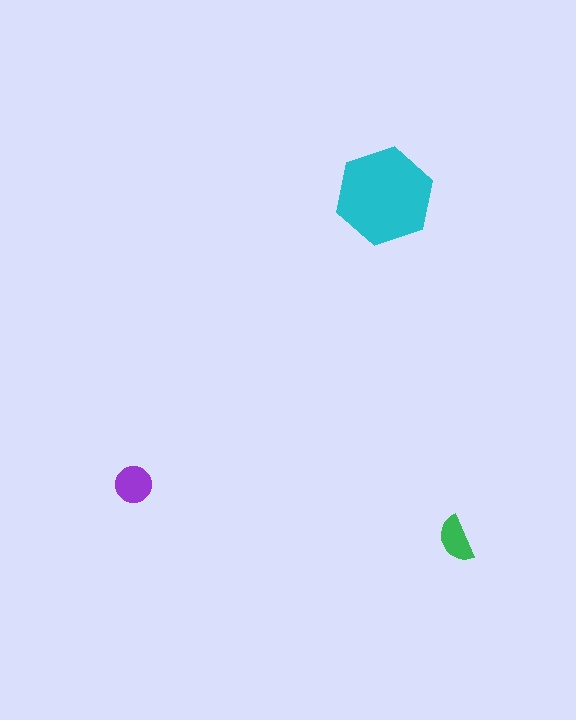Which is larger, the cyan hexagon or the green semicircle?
The cyan hexagon.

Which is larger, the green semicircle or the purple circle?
The purple circle.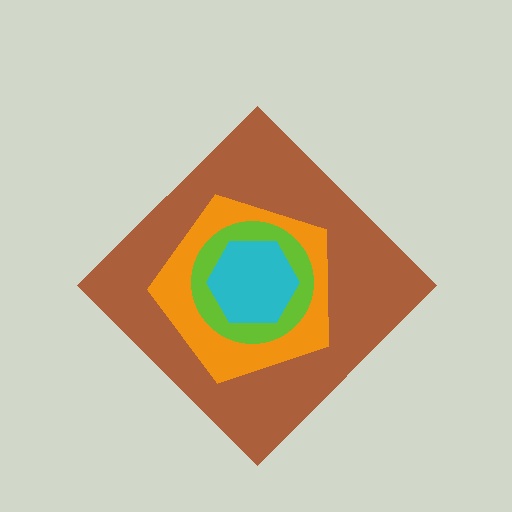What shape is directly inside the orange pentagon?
The lime circle.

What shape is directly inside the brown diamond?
The orange pentagon.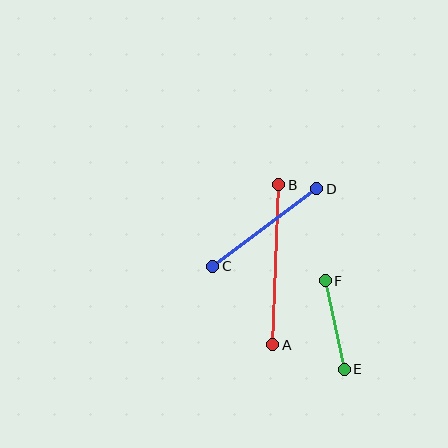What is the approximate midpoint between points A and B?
The midpoint is at approximately (276, 265) pixels.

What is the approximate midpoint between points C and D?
The midpoint is at approximately (265, 227) pixels.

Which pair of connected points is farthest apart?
Points A and B are farthest apart.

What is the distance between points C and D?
The distance is approximately 130 pixels.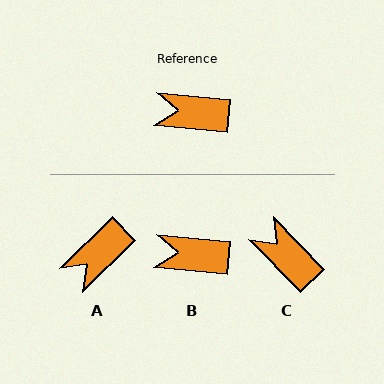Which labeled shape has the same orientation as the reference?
B.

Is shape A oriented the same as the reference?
No, it is off by about 50 degrees.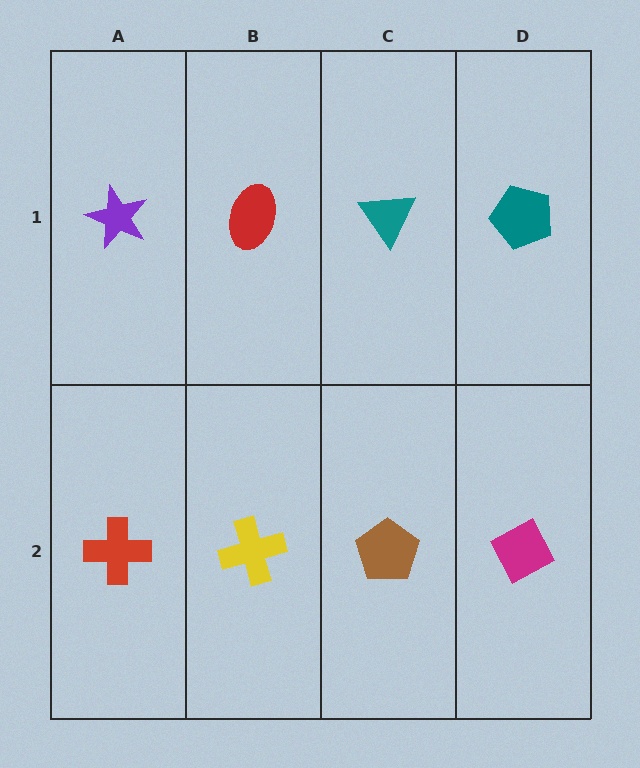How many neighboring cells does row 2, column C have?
3.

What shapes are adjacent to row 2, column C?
A teal triangle (row 1, column C), a yellow cross (row 2, column B), a magenta diamond (row 2, column D).